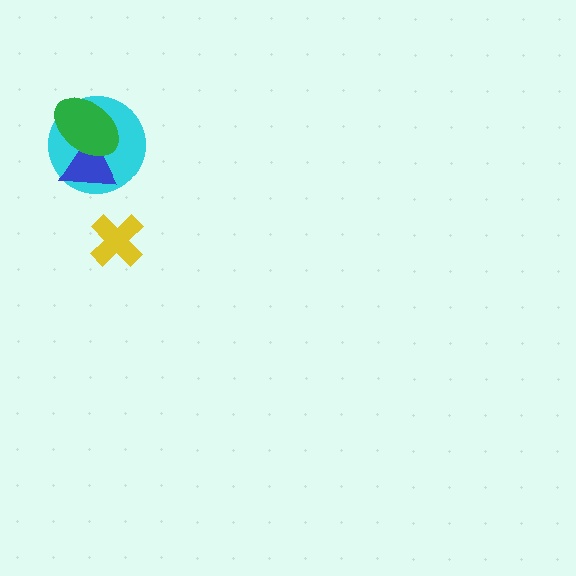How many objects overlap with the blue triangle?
2 objects overlap with the blue triangle.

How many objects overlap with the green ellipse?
2 objects overlap with the green ellipse.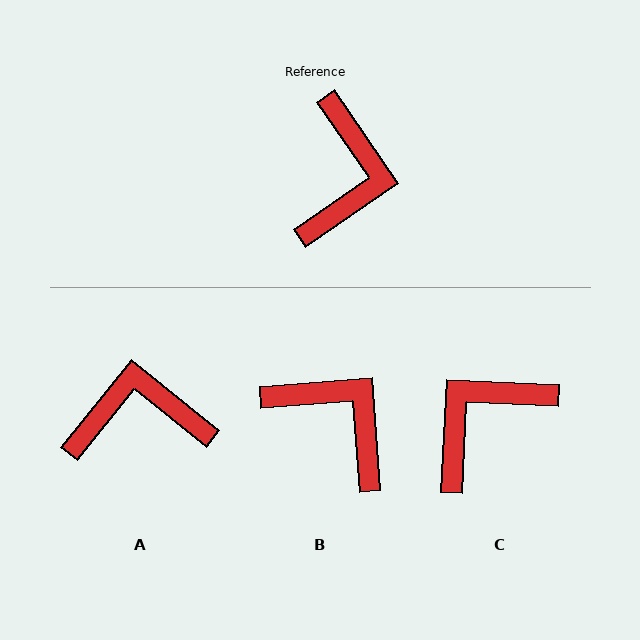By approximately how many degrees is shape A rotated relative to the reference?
Approximately 107 degrees counter-clockwise.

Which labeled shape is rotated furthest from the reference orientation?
C, about 143 degrees away.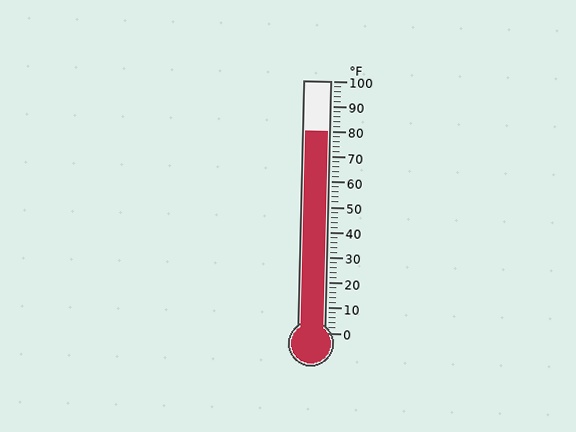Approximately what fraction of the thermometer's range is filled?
The thermometer is filled to approximately 80% of its range.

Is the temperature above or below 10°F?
The temperature is above 10°F.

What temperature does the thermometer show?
The thermometer shows approximately 80°F.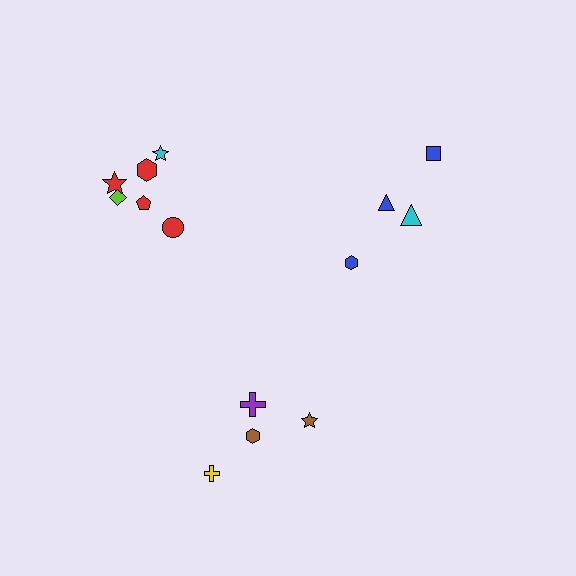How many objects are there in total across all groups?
There are 14 objects.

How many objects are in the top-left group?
There are 6 objects.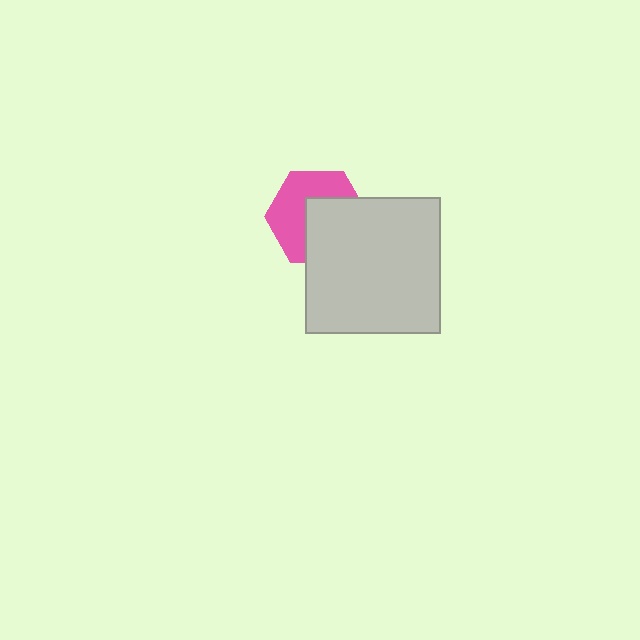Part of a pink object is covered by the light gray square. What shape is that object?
It is a hexagon.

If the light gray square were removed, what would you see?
You would see the complete pink hexagon.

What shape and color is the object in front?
The object in front is a light gray square.